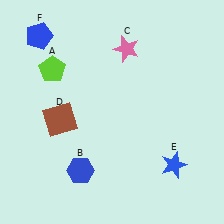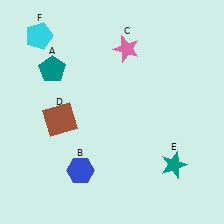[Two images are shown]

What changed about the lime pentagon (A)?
In Image 1, A is lime. In Image 2, it changed to teal.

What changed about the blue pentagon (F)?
In Image 1, F is blue. In Image 2, it changed to cyan.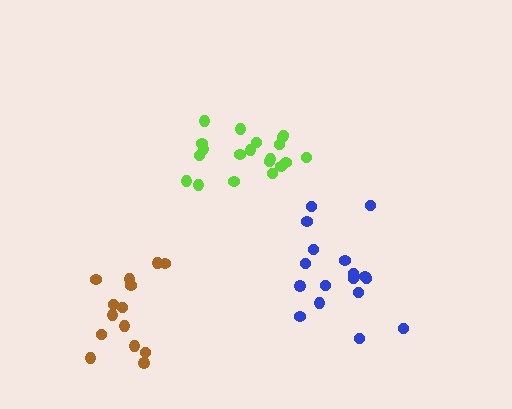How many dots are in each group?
Group 1: 20 dots, Group 2: 14 dots, Group 3: 17 dots (51 total).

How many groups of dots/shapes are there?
There are 3 groups.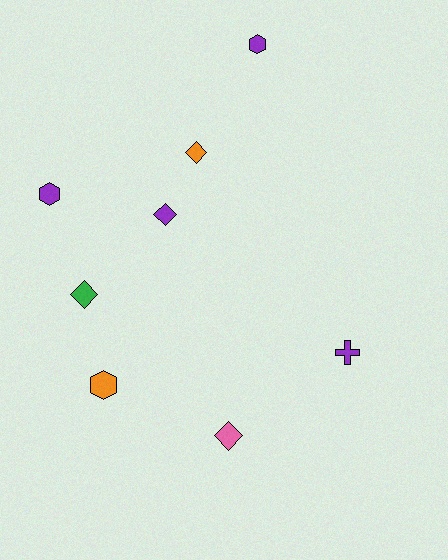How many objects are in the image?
There are 8 objects.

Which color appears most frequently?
Purple, with 4 objects.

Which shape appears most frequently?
Diamond, with 4 objects.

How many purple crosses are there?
There is 1 purple cross.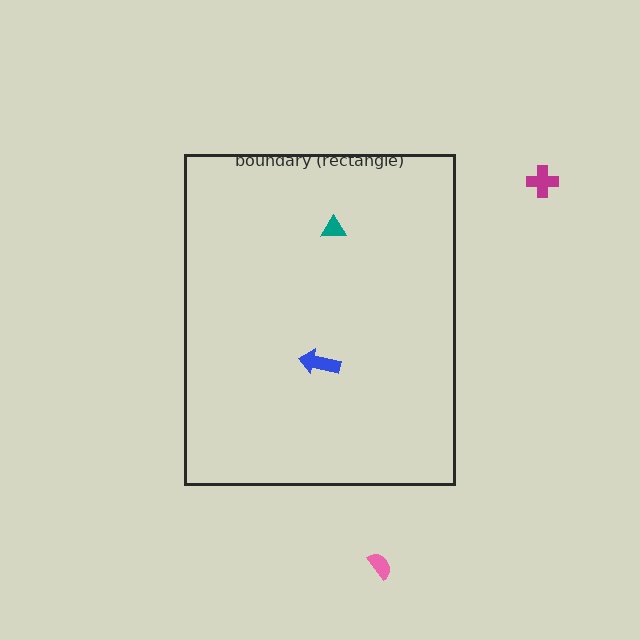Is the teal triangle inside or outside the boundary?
Inside.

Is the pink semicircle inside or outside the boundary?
Outside.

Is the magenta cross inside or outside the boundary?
Outside.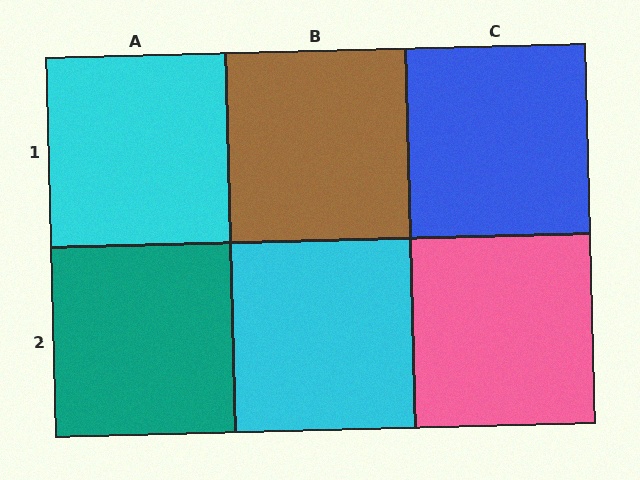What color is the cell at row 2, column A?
Teal.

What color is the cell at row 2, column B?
Cyan.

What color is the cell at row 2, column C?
Pink.